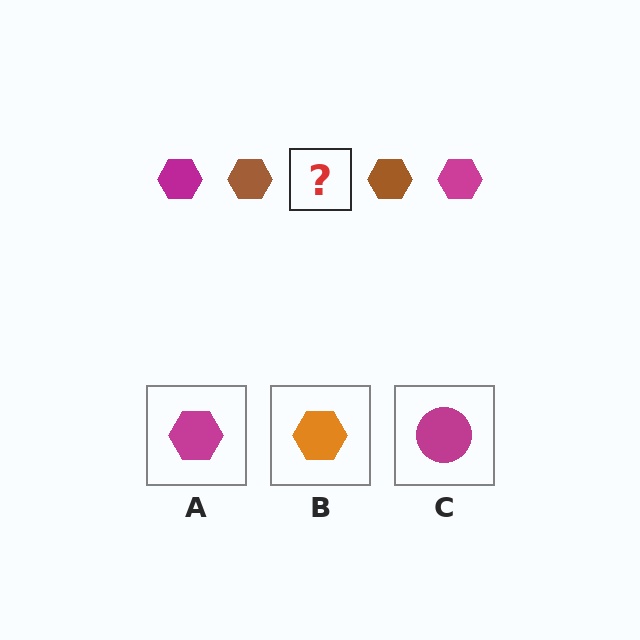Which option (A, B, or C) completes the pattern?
A.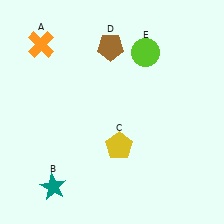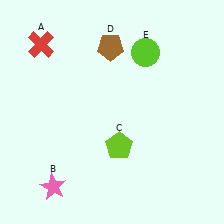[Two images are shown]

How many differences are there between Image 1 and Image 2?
There are 3 differences between the two images.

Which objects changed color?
A changed from orange to red. B changed from teal to pink. C changed from yellow to lime.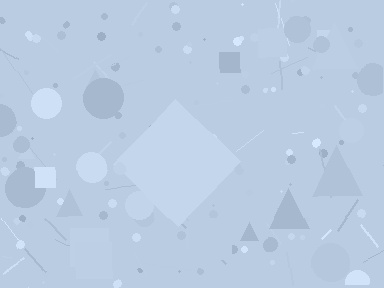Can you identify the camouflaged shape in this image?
The camouflaged shape is a diamond.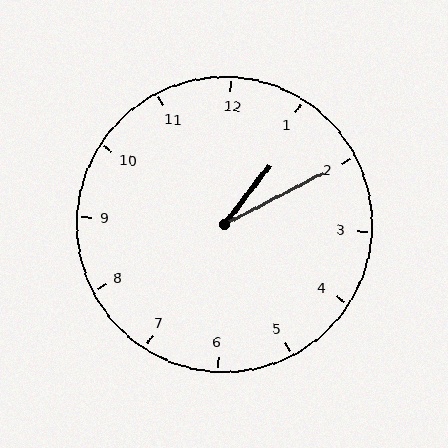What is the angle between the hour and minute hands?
Approximately 25 degrees.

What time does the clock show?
1:10.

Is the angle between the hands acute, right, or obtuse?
It is acute.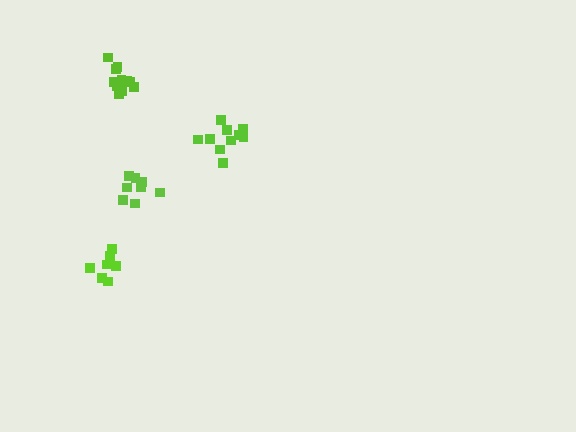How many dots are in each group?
Group 1: 10 dots, Group 2: 7 dots, Group 3: 13 dots, Group 4: 10 dots (40 total).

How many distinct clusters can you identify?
There are 4 distinct clusters.